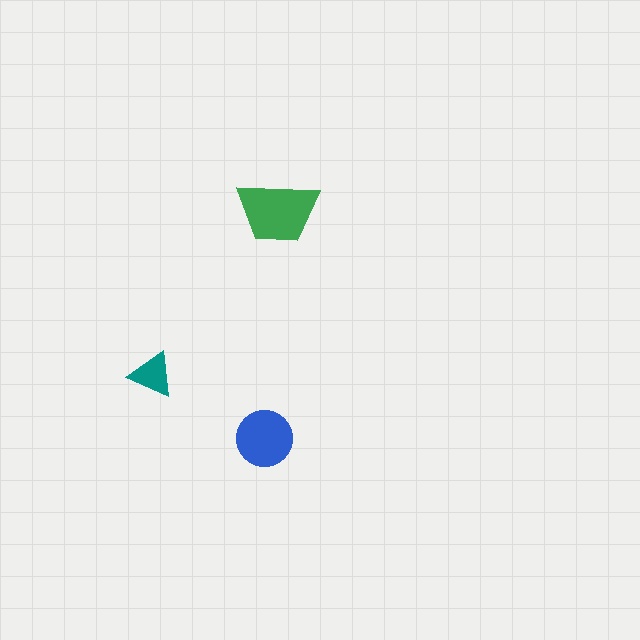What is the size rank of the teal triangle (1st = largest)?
3rd.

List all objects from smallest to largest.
The teal triangle, the blue circle, the green trapezoid.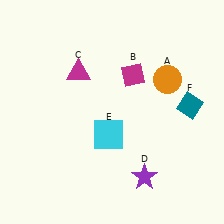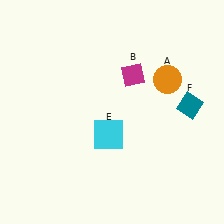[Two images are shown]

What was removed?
The purple star (D), the magenta triangle (C) were removed in Image 2.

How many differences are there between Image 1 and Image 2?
There are 2 differences between the two images.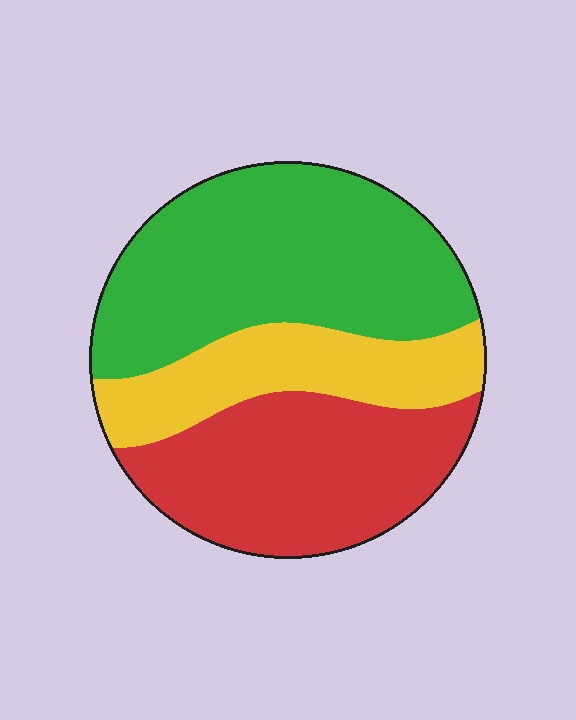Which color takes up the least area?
Yellow, at roughly 20%.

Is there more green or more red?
Green.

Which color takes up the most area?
Green, at roughly 45%.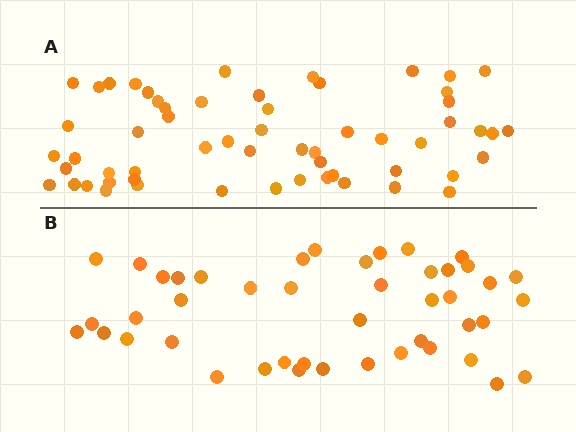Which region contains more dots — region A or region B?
Region A (the top region) has more dots.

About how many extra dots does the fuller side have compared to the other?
Region A has approximately 15 more dots than region B.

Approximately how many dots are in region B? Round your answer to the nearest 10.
About 40 dots. (The exact count is 45, which rounds to 40.)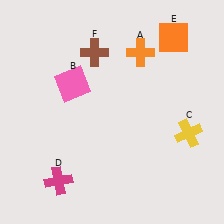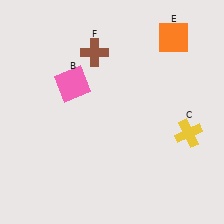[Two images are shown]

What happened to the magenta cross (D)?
The magenta cross (D) was removed in Image 2. It was in the bottom-left area of Image 1.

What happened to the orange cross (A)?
The orange cross (A) was removed in Image 2. It was in the top-right area of Image 1.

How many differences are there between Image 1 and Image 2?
There are 2 differences between the two images.